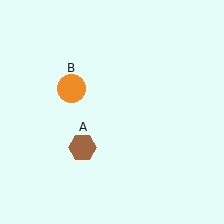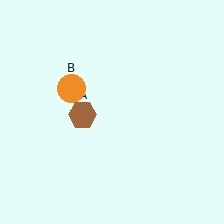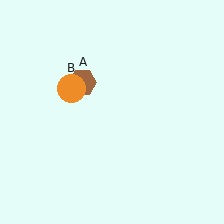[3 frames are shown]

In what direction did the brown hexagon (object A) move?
The brown hexagon (object A) moved up.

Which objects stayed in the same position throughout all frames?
Orange circle (object B) remained stationary.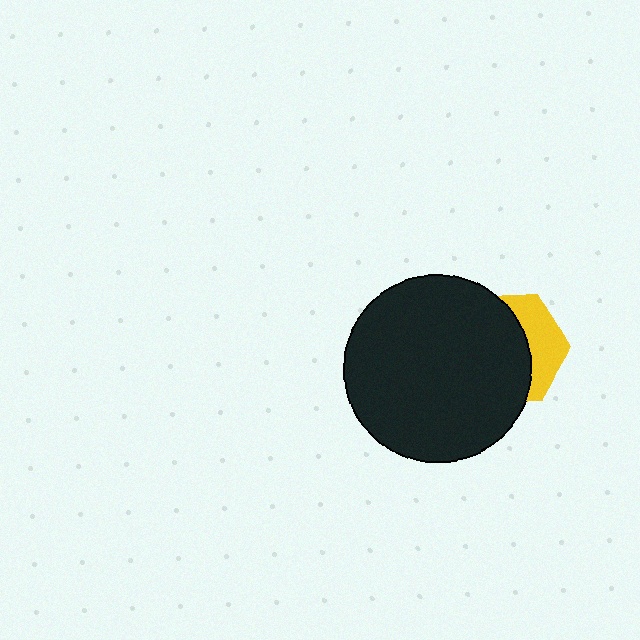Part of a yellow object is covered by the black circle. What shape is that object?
It is a hexagon.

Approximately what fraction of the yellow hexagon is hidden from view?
Roughly 66% of the yellow hexagon is hidden behind the black circle.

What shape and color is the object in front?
The object in front is a black circle.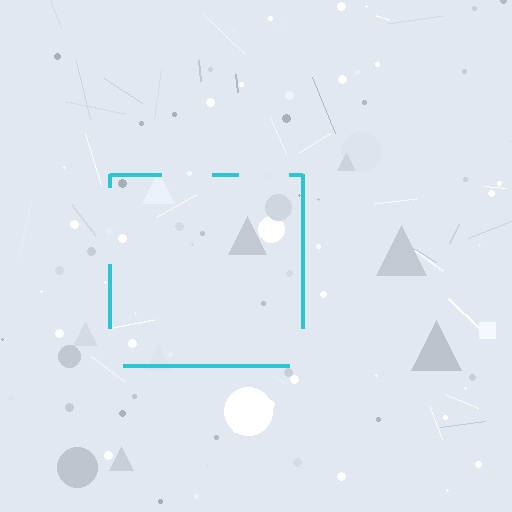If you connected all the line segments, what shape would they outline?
They would outline a square.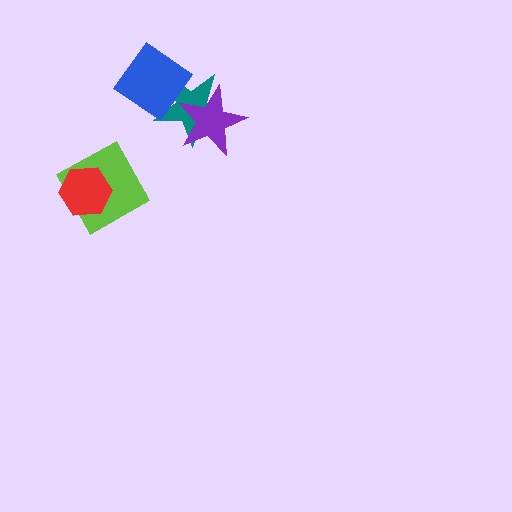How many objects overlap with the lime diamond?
1 object overlaps with the lime diamond.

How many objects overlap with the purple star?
1 object overlaps with the purple star.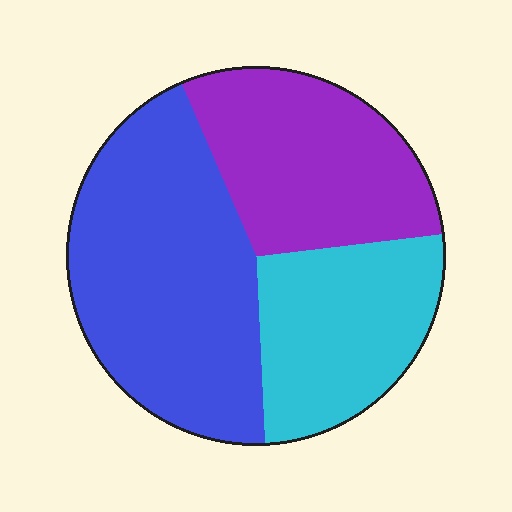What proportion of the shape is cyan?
Cyan takes up about one quarter (1/4) of the shape.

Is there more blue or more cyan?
Blue.